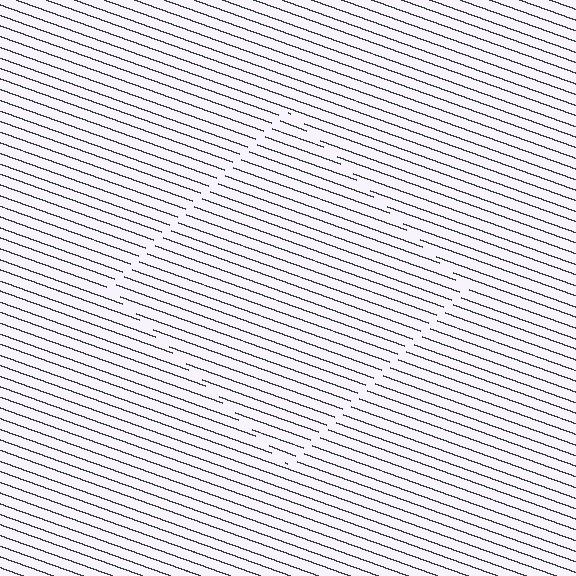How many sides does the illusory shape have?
4 sides — the line-ends trace a square.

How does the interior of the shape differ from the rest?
The interior of the shape contains the same grating, shifted by half a period — the contour is defined by the phase discontinuity where line-ends from the inner and outer gratings abut.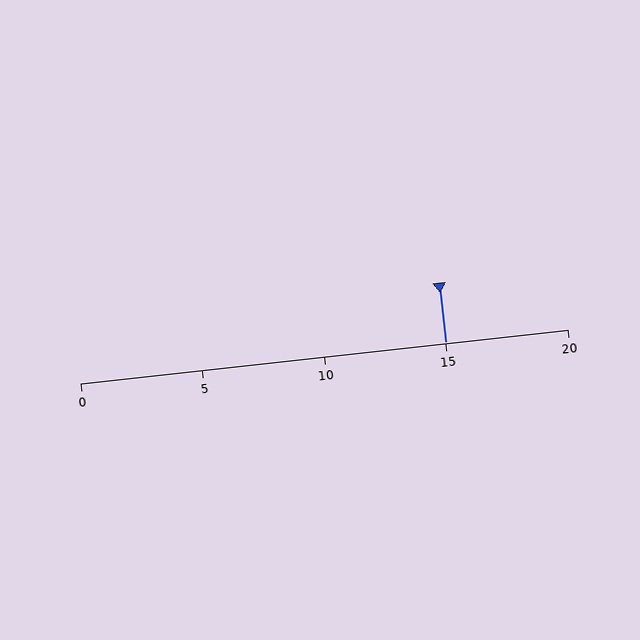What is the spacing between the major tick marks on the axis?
The major ticks are spaced 5 apart.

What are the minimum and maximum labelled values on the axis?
The axis runs from 0 to 20.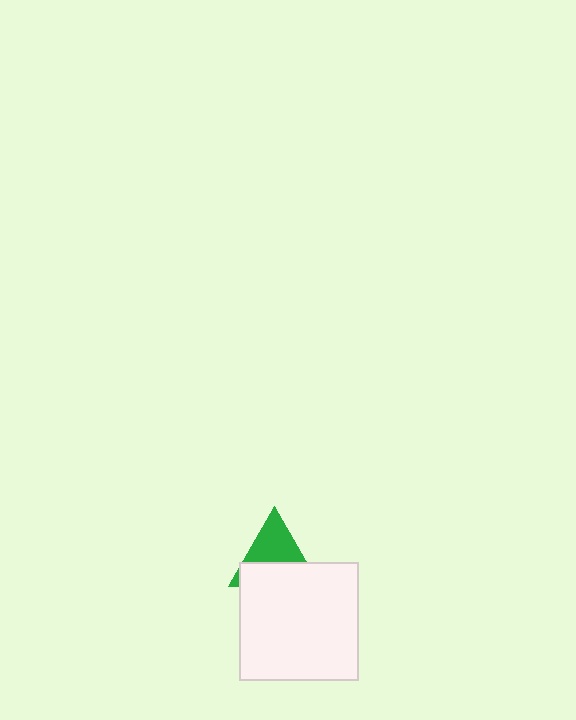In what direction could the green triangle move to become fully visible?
The green triangle could move up. That would shift it out from behind the white square entirely.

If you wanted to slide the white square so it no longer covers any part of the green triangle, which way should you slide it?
Slide it down — that is the most direct way to separate the two shapes.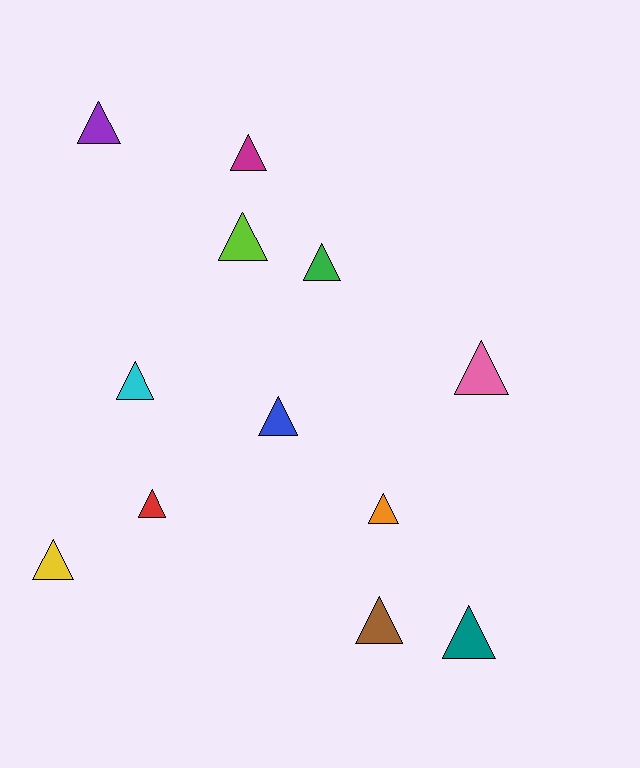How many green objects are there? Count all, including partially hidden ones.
There is 1 green object.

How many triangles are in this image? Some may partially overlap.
There are 12 triangles.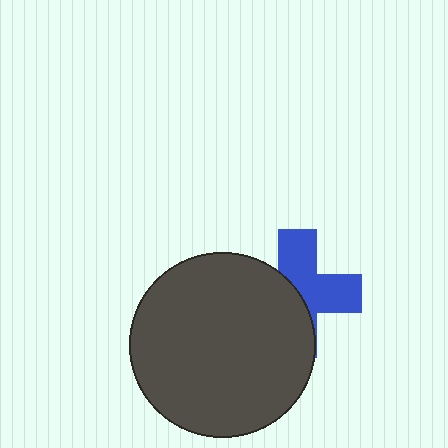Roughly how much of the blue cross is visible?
About half of it is visible (roughly 51%).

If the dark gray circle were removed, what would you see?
You would see the complete blue cross.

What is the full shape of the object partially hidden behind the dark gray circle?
The partially hidden object is a blue cross.